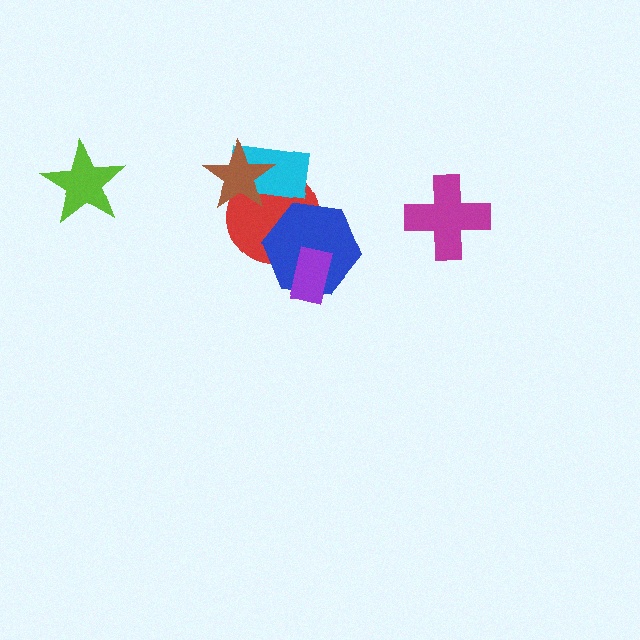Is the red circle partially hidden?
Yes, it is partially covered by another shape.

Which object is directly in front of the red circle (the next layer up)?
The cyan rectangle is directly in front of the red circle.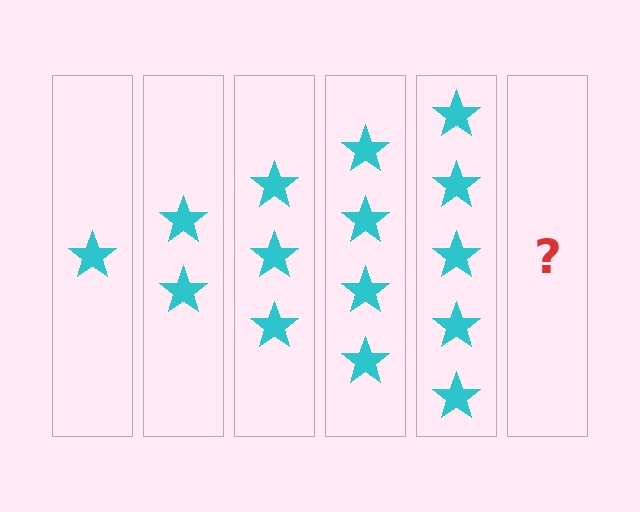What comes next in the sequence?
The next element should be 6 stars.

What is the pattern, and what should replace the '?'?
The pattern is that each step adds one more star. The '?' should be 6 stars.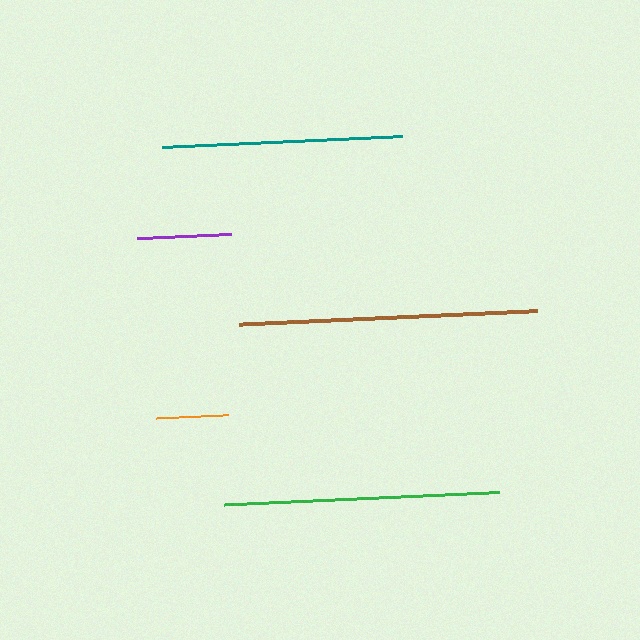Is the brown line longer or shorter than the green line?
The brown line is longer than the green line.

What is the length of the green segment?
The green segment is approximately 276 pixels long.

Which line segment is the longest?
The brown line is the longest at approximately 298 pixels.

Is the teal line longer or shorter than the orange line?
The teal line is longer than the orange line.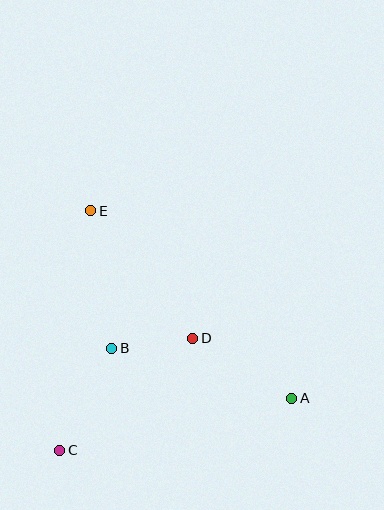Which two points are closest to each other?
Points B and D are closest to each other.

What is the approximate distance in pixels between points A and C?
The distance between A and C is approximately 238 pixels.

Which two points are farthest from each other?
Points A and E are farthest from each other.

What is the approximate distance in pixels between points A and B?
The distance between A and B is approximately 187 pixels.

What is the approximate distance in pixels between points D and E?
The distance between D and E is approximately 163 pixels.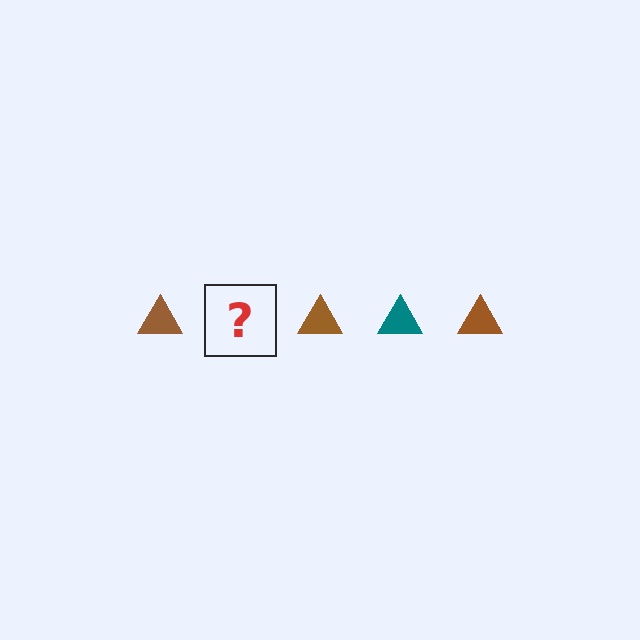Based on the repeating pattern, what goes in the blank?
The blank should be a teal triangle.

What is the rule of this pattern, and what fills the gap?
The rule is that the pattern cycles through brown, teal triangles. The gap should be filled with a teal triangle.